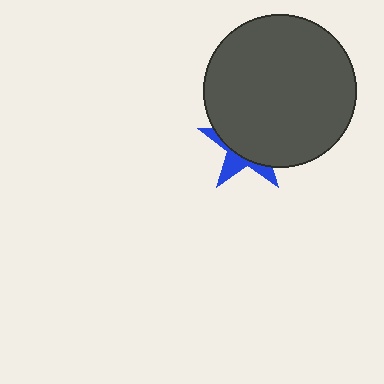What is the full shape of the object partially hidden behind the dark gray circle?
The partially hidden object is a blue star.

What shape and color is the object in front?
The object in front is a dark gray circle.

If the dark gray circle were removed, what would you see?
You would see the complete blue star.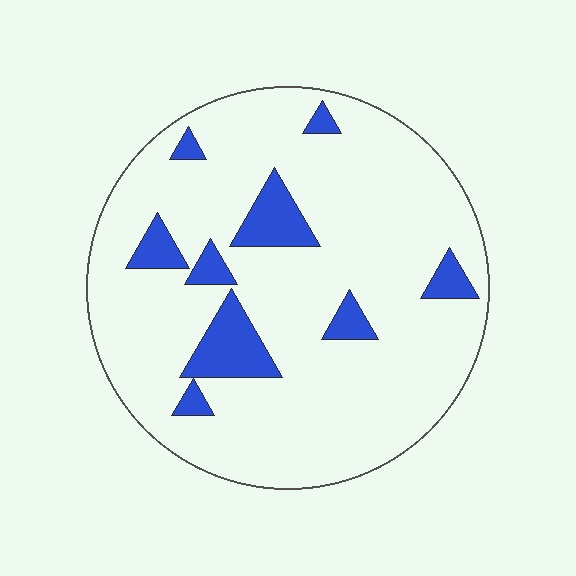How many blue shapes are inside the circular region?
9.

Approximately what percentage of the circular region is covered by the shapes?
Approximately 15%.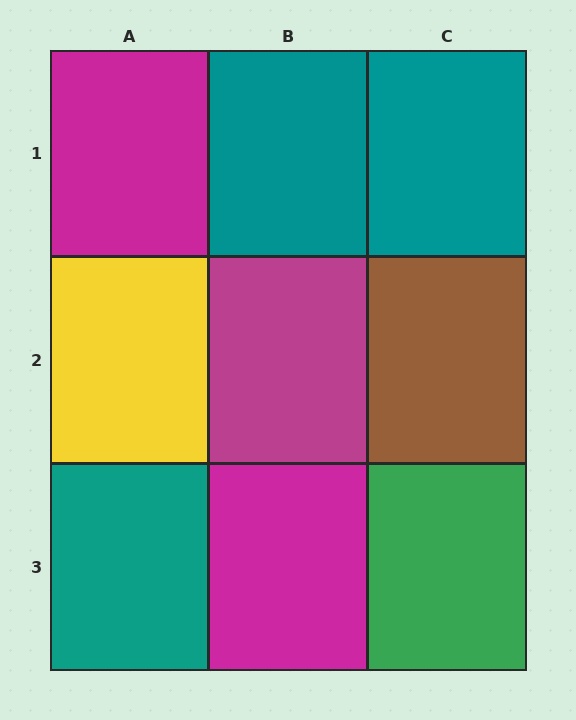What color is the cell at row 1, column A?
Magenta.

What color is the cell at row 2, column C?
Brown.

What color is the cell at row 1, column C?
Teal.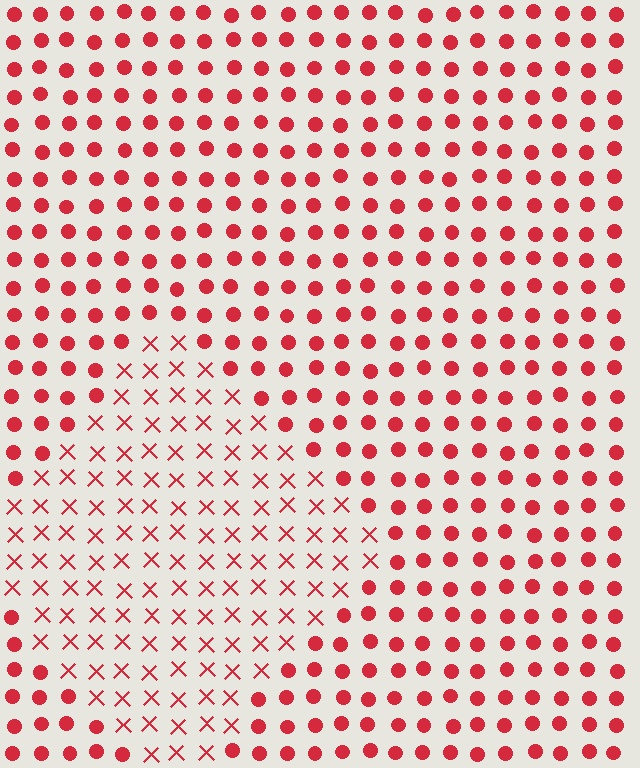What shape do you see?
I see a diamond.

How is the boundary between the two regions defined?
The boundary is defined by a change in element shape: X marks inside vs. circles outside. All elements share the same color and spacing.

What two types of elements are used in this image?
The image uses X marks inside the diamond region and circles outside it.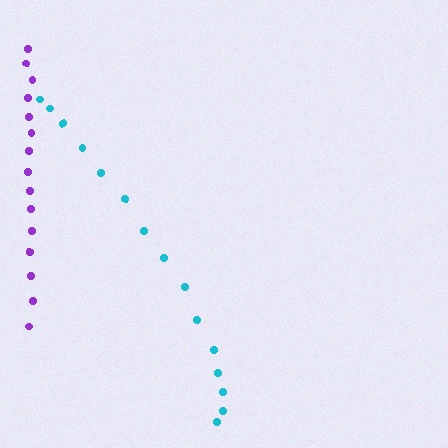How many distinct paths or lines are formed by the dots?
There are 2 distinct paths.